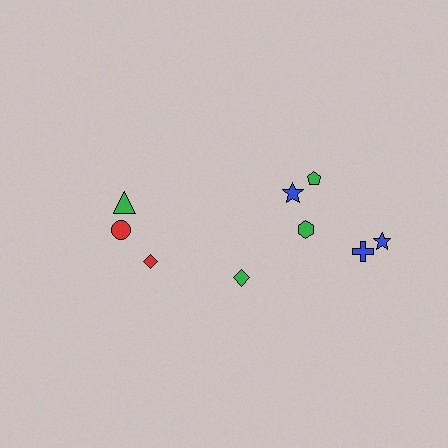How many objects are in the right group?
There are 6 objects.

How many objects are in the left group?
There are 3 objects.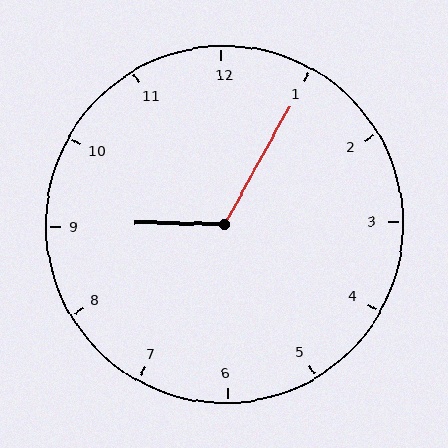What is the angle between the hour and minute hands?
Approximately 118 degrees.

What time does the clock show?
9:05.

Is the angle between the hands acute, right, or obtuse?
It is obtuse.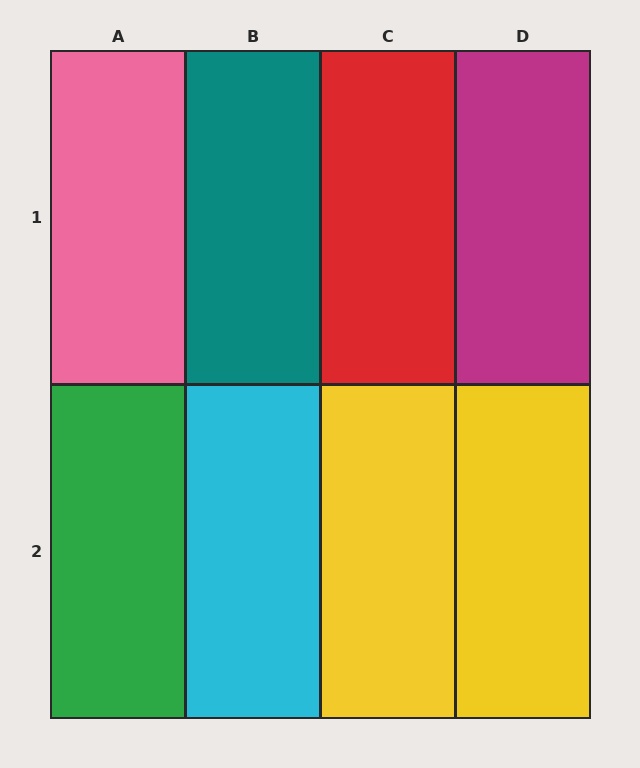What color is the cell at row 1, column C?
Red.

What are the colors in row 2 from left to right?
Green, cyan, yellow, yellow.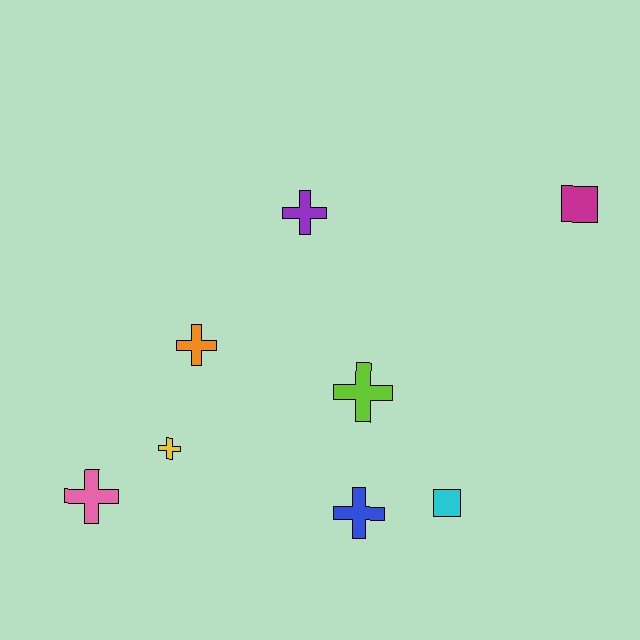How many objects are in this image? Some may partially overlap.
There are 8 objects.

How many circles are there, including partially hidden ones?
There are no circles.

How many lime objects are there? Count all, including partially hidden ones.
There is 1 lime object.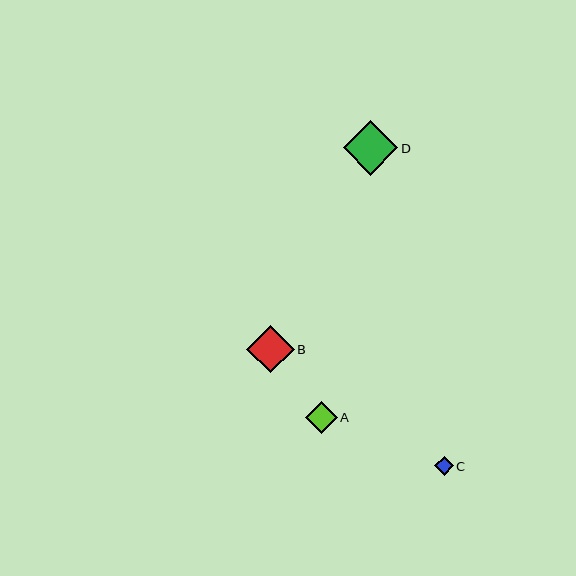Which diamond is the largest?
Diamond D is the largest with a size of approximately 55 pixels.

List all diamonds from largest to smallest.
From largest to smallest: D, B, A, C.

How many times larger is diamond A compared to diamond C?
Diamond A is approximately 1.7 times the size of diamond C.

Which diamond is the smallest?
Diamond C is the smallest with a size of approximately 18 pixels.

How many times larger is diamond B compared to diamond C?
Diamond B is approximately 2.6 times the size of diamond C.